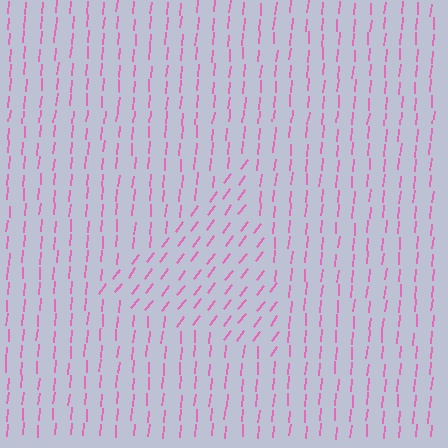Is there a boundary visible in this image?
Yes, there is a texture boundary formed by a change in line orientation.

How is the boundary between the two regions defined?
The boundary is defined purely by a change in line orientation (approximately 32 degrees difference). All lines are the same color and thickness.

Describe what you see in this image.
The image is filled with small pink line segments. A triangle region in the image has lines oriented differently from the surrounding lines, creating a visible texture boundary.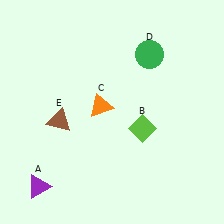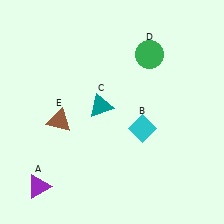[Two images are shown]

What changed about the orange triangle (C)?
In Image 1, C is orange. In Image 2, it changed to teal.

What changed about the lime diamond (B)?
In Image 1, B is lime. In Image 2, it changed to cyan.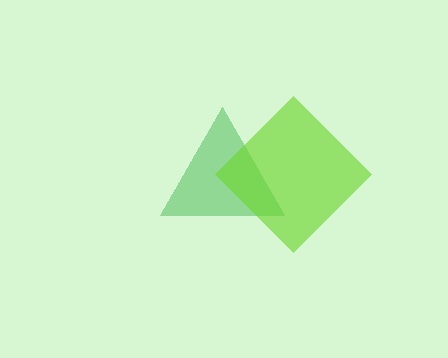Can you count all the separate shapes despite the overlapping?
Yes, there are 2 separate shapes.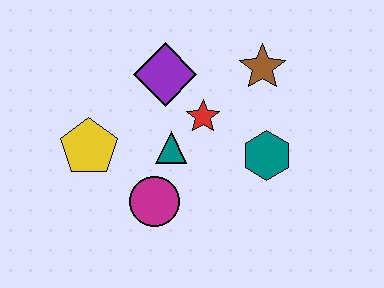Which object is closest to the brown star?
The red star is closest to the brown star.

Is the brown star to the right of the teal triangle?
Yes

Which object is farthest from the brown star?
The yellow pentagon is farthest from the brown star.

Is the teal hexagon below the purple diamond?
Yes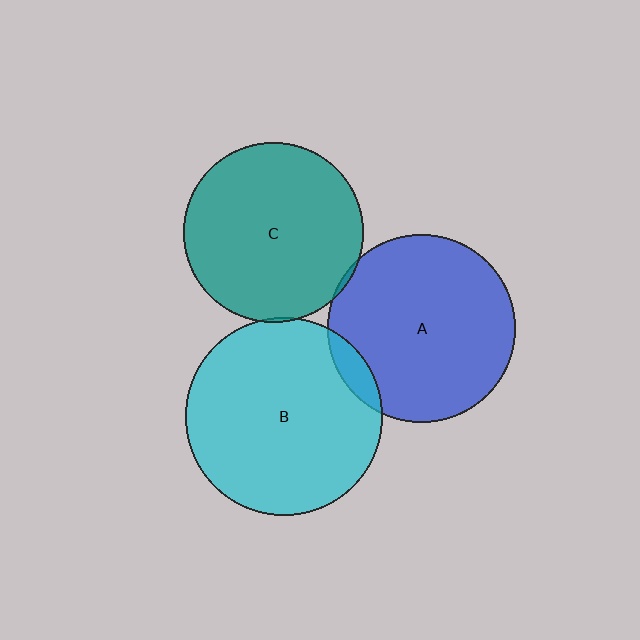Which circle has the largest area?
Circle B (cyan).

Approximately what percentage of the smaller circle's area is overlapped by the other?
Approximately 5%.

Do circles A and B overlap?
Yes.